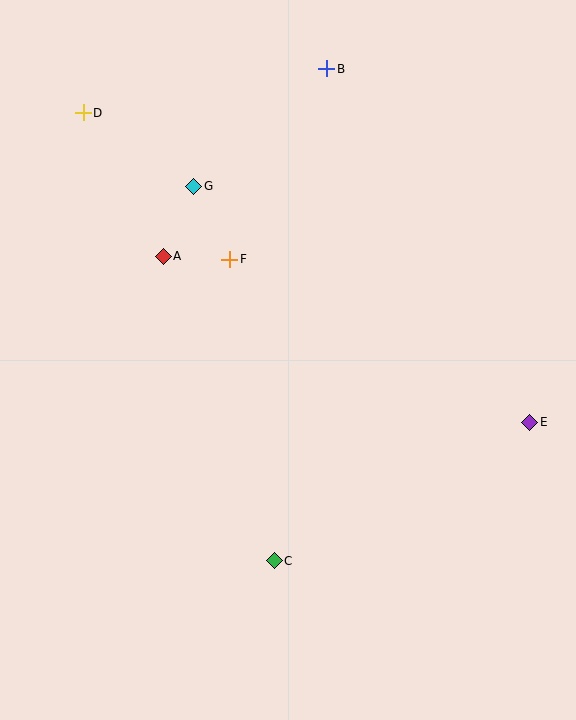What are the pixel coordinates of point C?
Point C is at (274, 561).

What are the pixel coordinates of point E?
Point E is at (530, 422).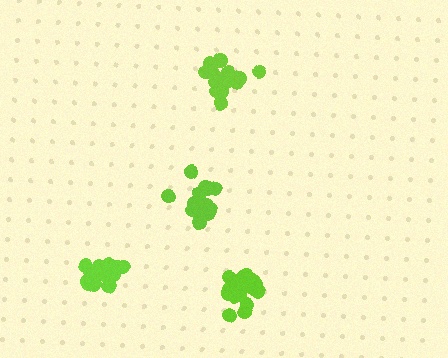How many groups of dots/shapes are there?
There are 4 groups.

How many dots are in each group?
Group 1: 19 dots, Group 2: 20 dots, Group 3: 17 dots, Group 4: 18 dots (74 total).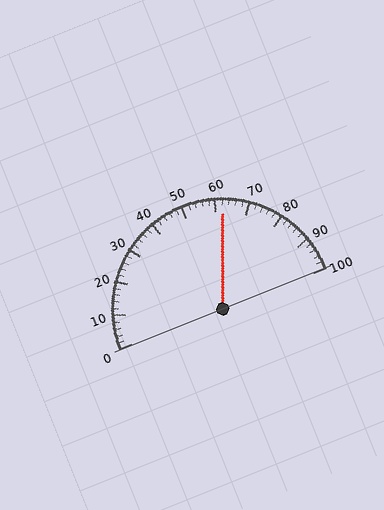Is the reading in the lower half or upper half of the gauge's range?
The reading is in the upper half of the range (0 to 100).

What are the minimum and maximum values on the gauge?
The gauge ranges from 0 to 100.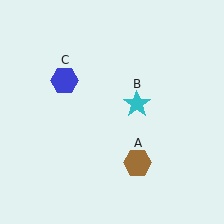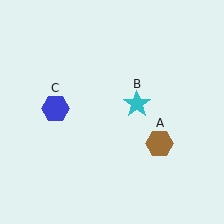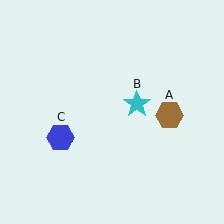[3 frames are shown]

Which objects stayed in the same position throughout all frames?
Cyan star (object B) remained stationary.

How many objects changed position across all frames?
2 objects changed position: brown hexagon (object A), blue hexagon (object C).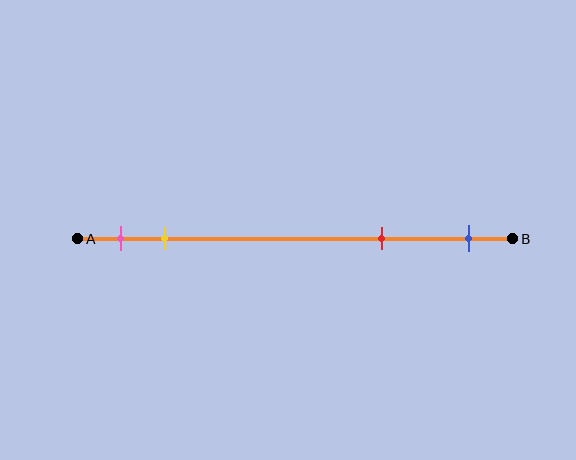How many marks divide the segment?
There are 4 marks dividing the segment.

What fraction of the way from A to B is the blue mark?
The blue mark is approximately 90% (0.9) of the way from A to B.